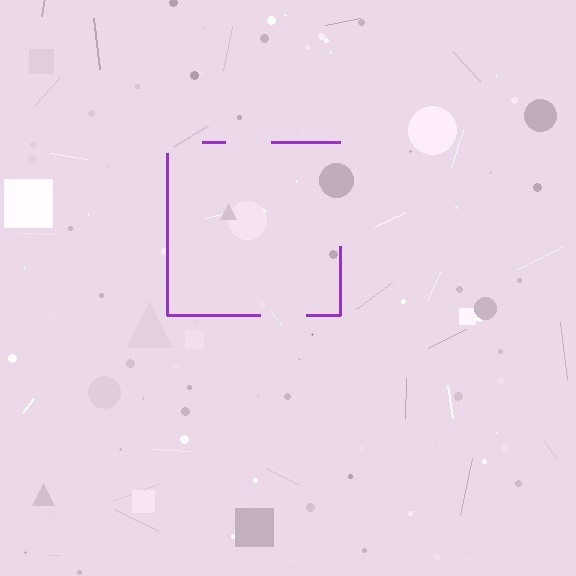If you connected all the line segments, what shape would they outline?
They would outline a square.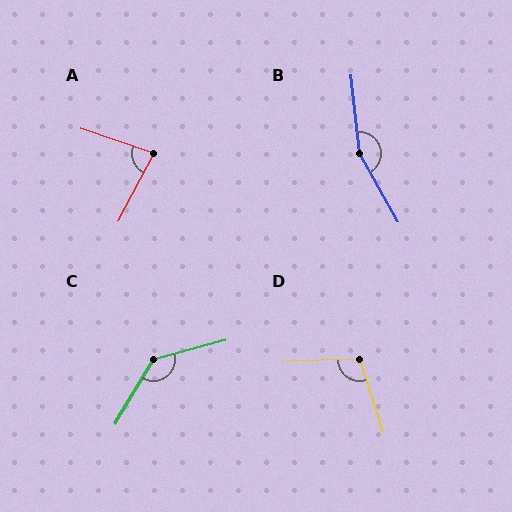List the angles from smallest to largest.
A (81°), D (105°), C (136°), B (157°).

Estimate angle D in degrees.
Approximately 105 degrees.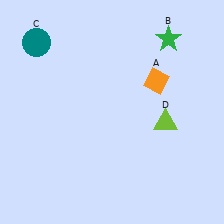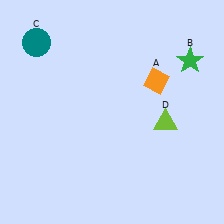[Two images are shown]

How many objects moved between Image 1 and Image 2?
1 object moved between the two images.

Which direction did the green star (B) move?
The green star (B) moved right.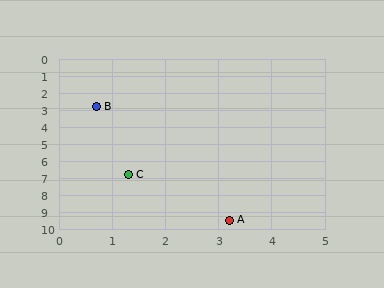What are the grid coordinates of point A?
Point A is at approximately (3.2, 9.5).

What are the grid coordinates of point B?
Point B is at approximately (0.7, 2.8).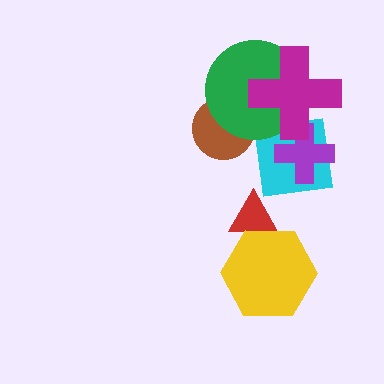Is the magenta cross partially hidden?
No, no other shape covers it.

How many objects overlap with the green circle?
3 objects overlap with the green circle.